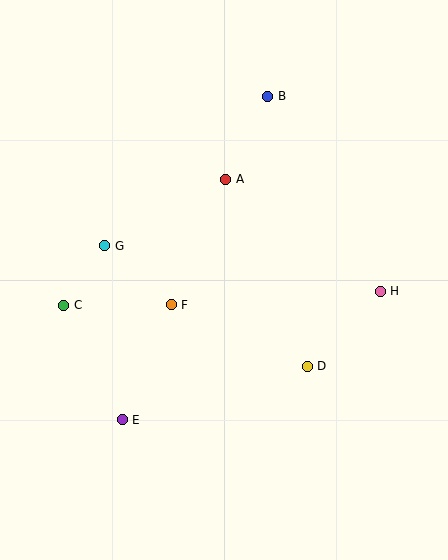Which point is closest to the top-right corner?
Point B is closest to the top-right corner.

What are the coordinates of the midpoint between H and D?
The midpoint between H and D is at (344, 329).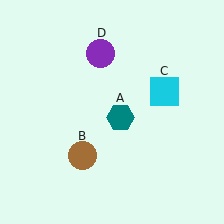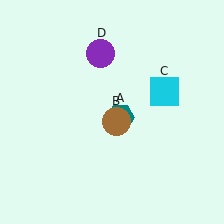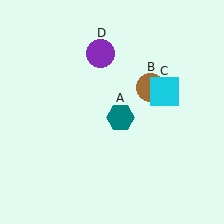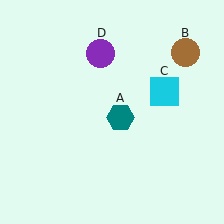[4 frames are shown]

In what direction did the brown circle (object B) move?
The brown circle (object B) moved up and to the right.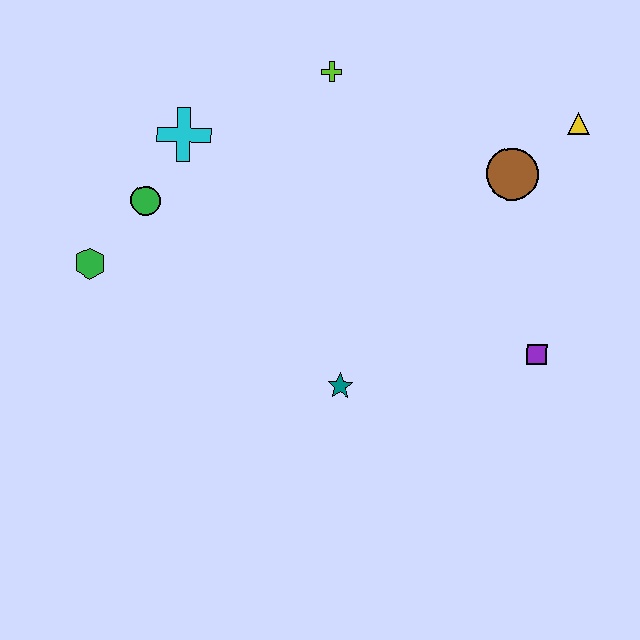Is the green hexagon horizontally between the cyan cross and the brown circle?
No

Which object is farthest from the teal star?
The yellow triangle is farthest from the teal star.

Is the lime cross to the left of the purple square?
Yes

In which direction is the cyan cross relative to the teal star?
The cyan cross is above the teal star.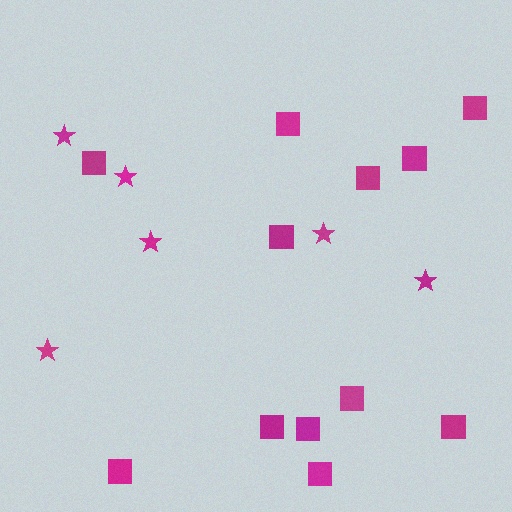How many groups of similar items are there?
There are 2 groups: one group of stars (6) and one group of squares (12).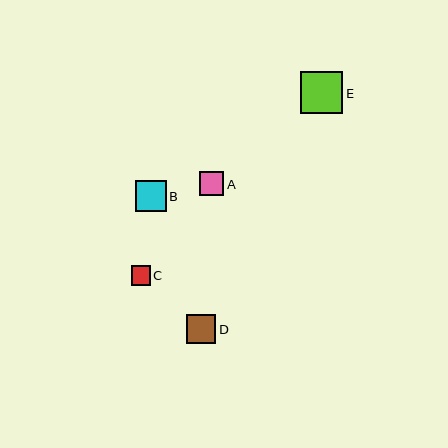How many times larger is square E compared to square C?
Square E is approximately 2.2 times the size of square C.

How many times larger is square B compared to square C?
Square B is approximately 1.6 times the size of square C.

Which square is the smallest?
Square C is the smallest with a size of approximately 19 pixels.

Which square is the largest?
Square E is the largest with a size of approximately 42 pixels.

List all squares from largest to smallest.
From largest to smallest: E, B, D, A, C.